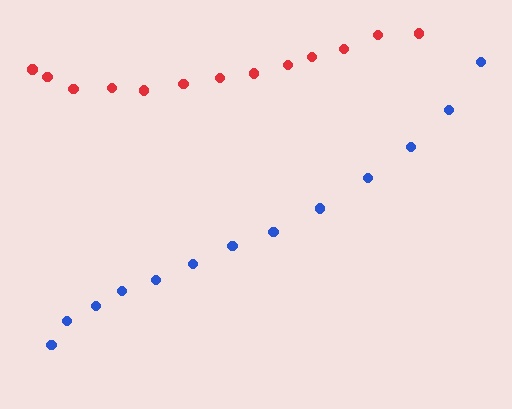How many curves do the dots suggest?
There are 2 distinct paths.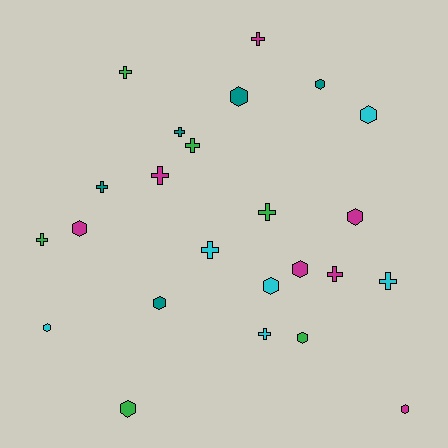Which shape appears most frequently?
Hexagon, with 12 objects.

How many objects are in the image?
There are 24 objects.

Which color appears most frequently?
Magenta, with 7 objects.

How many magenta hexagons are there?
There are 4 magenta hexagons.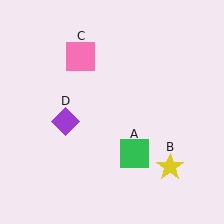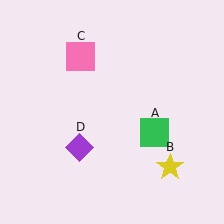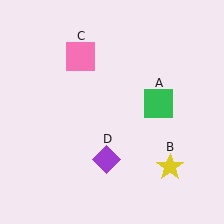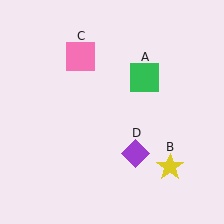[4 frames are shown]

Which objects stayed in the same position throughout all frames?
Yellow star (object B) and pink square (object C) remained stationary.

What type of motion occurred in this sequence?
The green square (object A), purple diamond (object D) rotated counterclockwise around the center of the scene.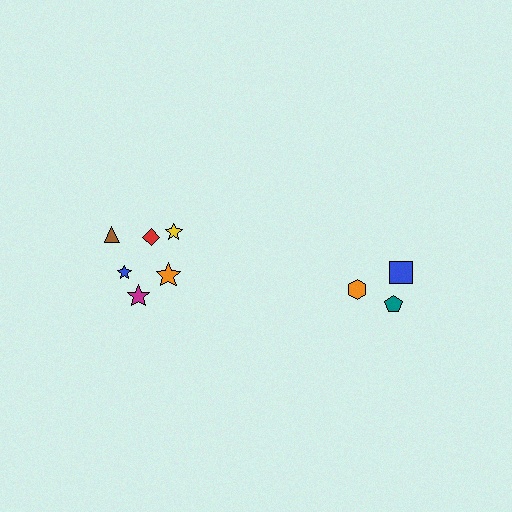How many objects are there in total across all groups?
There are 9 objects.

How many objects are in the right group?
There are 3 objects.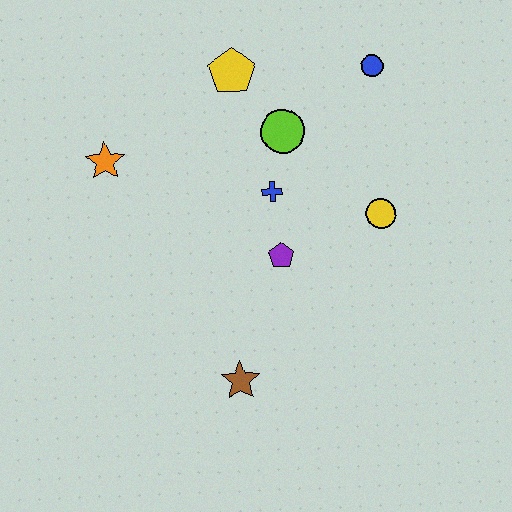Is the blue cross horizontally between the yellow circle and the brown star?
Yes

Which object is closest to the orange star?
The yellow pentagon is closest to the orange star.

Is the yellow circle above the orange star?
No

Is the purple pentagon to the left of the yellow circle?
Yes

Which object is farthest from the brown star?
The blue circle is farthest from the brown star.